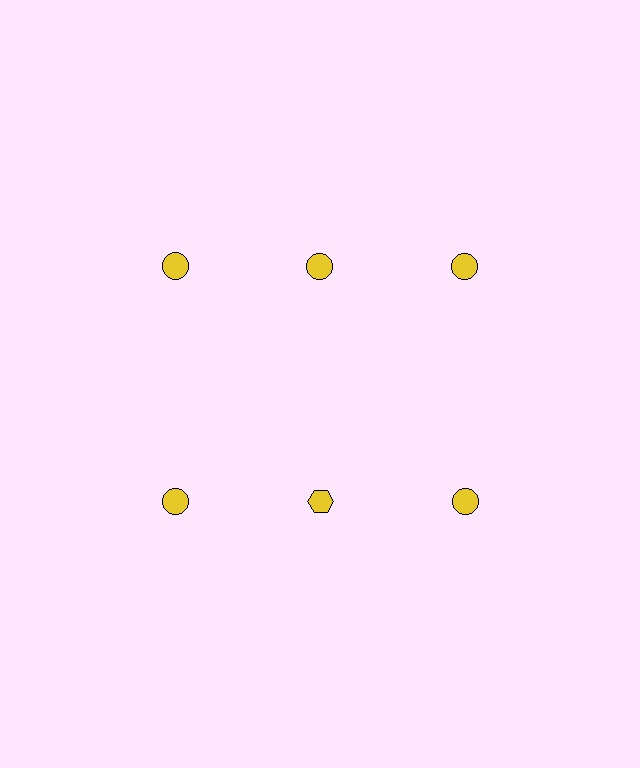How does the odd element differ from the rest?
It has a different shape: hexagon instead of circle.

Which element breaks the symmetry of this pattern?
The yellow hexagon in the second row, second from left column breaks the symmetry. All other shapes are yellow circles.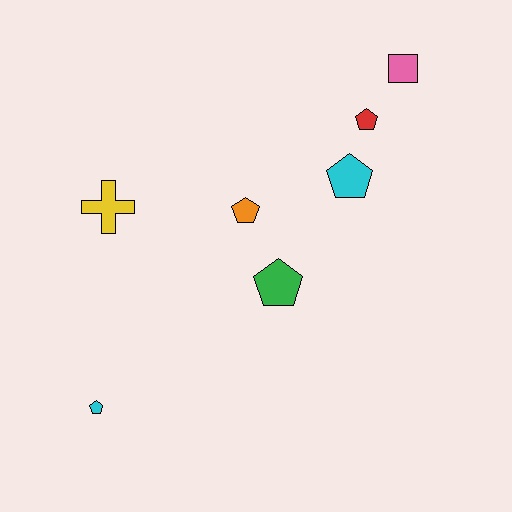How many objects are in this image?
There are 7 objects.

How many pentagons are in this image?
There are 5 pentagons.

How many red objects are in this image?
There is 1 red object.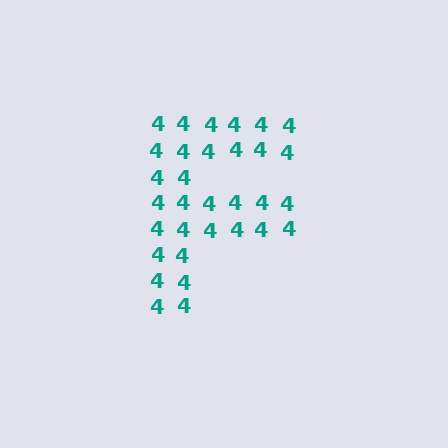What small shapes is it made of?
It is made of small digit 4's.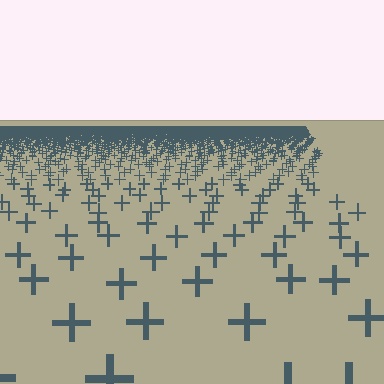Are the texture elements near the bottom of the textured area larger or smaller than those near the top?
Larger. Near the bottom, elements are closer to the viewer and appear at a bigger on-screen size.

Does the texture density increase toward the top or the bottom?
Density increases toward the top.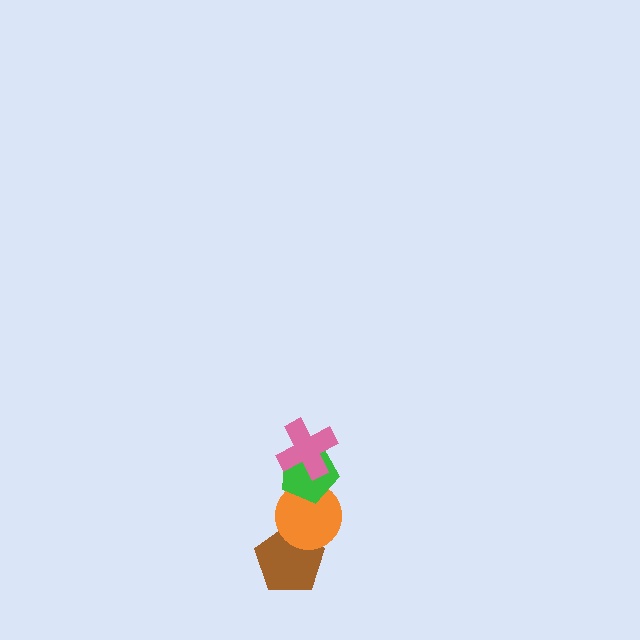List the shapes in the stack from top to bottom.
From top to bottom: the pink cross, the green pentagon, the orange circle, the brown pentagon.